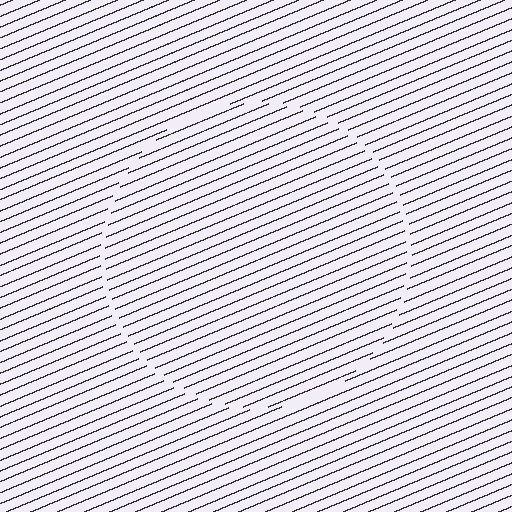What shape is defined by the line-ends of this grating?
An illusory circle. The interior of the shape contains the same grating, shifted by half a period — the contour is defined by the phase discontinuity where line-ends from the inner and outer gratings abut.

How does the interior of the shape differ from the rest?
The interior of the shape contains the same grating, shifted by half a period — the contour is defined by the phase discontinuity where line-ends from the inner and outer gratings abut.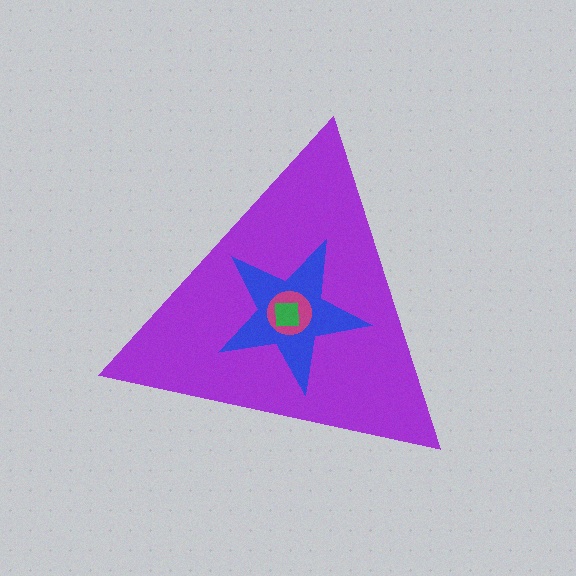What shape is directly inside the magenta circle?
The green square.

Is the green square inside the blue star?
Yes.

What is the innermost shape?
The green square.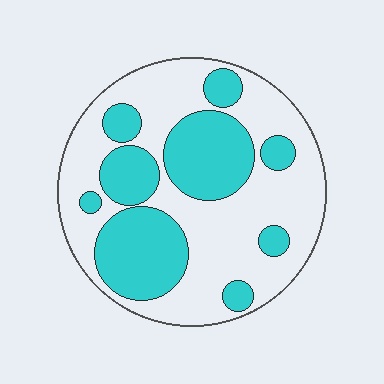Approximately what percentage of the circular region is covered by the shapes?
Approximately 40%.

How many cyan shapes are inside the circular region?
9.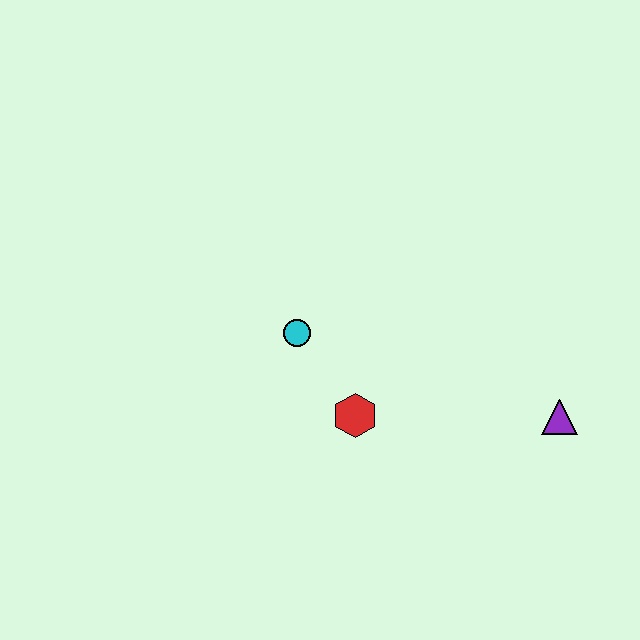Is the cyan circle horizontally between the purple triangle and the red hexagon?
No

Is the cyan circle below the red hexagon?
No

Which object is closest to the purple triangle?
The red hexagon is closest to the purple triangle.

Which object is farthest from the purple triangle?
The cyan circle is farthest from the purple triangle.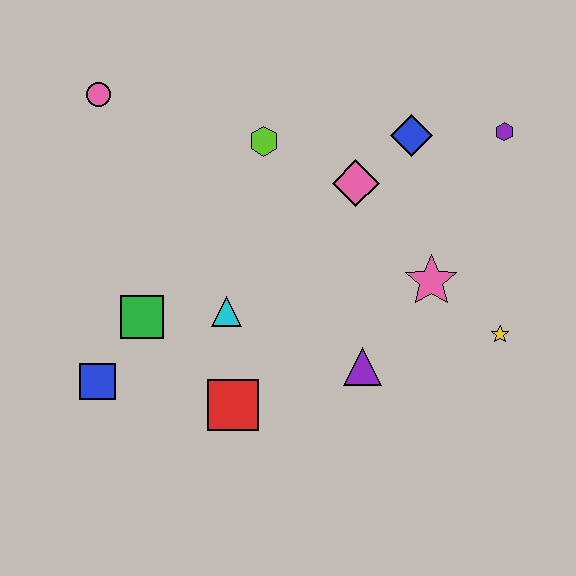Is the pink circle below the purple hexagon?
No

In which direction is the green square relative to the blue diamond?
The green square is to the left of the blue diamond.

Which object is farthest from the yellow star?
The pink circle is farthest from the yellow star.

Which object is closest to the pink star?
The yellow star is closest to the pink star.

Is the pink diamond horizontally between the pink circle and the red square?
No